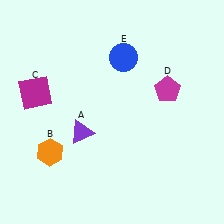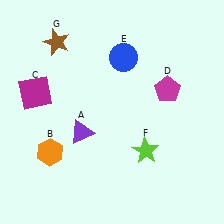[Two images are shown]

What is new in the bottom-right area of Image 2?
A lime star (F) was added in the bottom-right area of Image 2.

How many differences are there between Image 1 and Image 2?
There are 2 differences between the two images.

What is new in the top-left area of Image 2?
A brown star (G) was added in the top-left area of Image 2.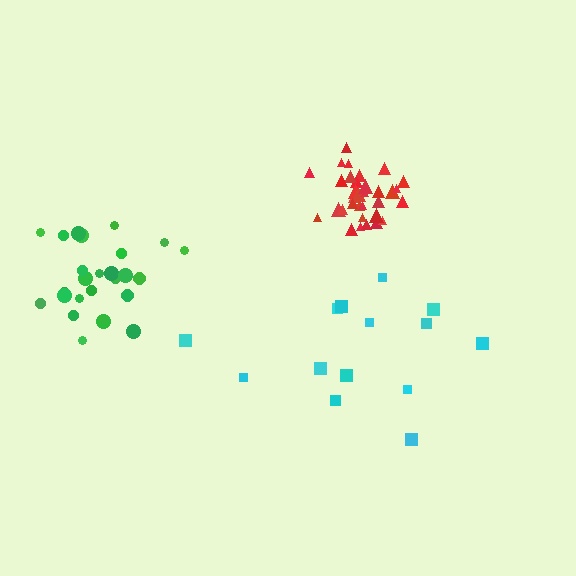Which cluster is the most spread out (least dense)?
Cyan.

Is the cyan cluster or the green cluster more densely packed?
Green.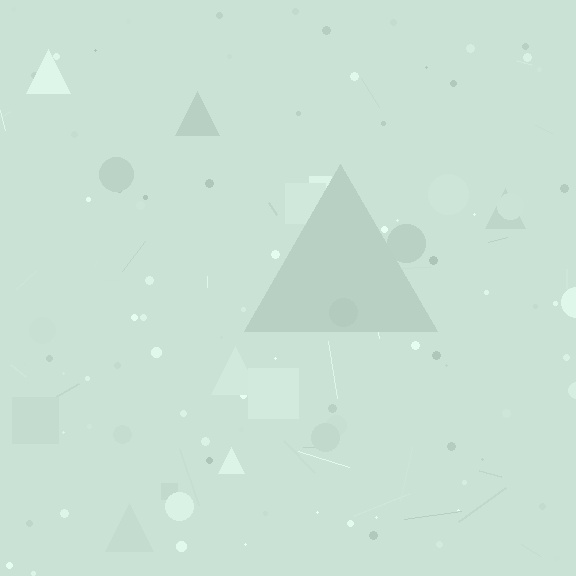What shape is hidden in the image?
A triangle is hidden in the image.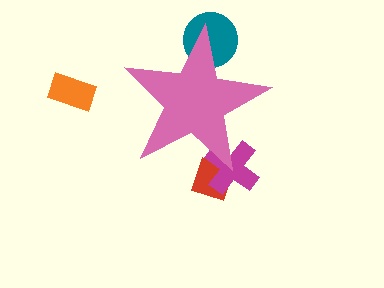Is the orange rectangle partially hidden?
No, the orange rectangle is fully visible.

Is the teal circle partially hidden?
Yes, the teal circle is partially hidden behind the pink star.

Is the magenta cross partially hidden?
Yes, the magenta cross is partially hidden behind the pink star.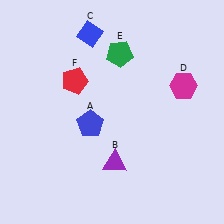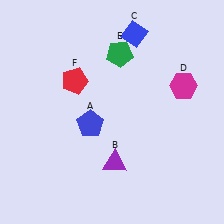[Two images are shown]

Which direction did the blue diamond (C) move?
The blue diamond (C) moved right.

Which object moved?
The blue diamond (C) moved right.